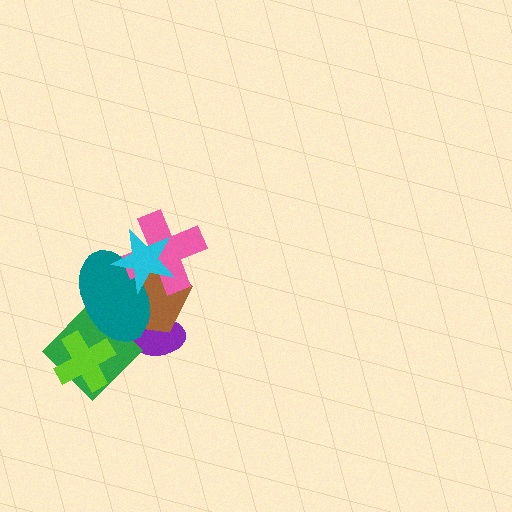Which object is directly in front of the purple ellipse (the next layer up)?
The brown pentagon is directly in front of the purple ellipse.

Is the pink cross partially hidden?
Yes, it is partially covered by another shape.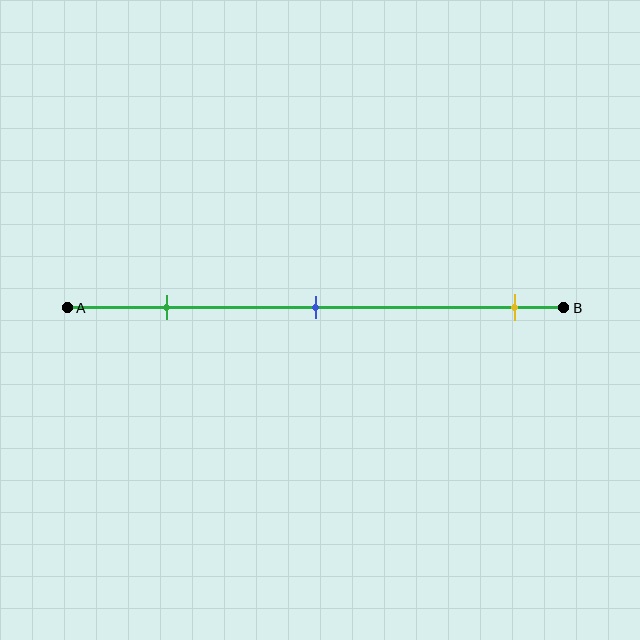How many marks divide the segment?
There are 3 marks dividing the segment.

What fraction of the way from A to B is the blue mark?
The blue mark is approximately 50% (0.5) of the way from A to B.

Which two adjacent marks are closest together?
The green and blue marks are the closest adjacent pair.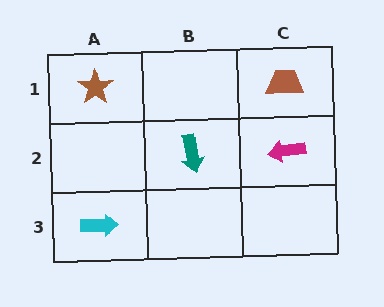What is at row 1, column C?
A brown trapezoid.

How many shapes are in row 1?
2 shapes.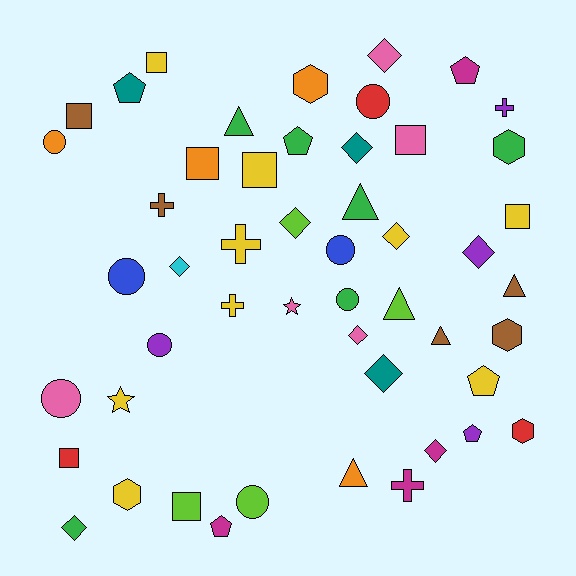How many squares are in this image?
There are 8 squares.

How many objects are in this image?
There are 50 objects.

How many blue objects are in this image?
There are 2 blue objects.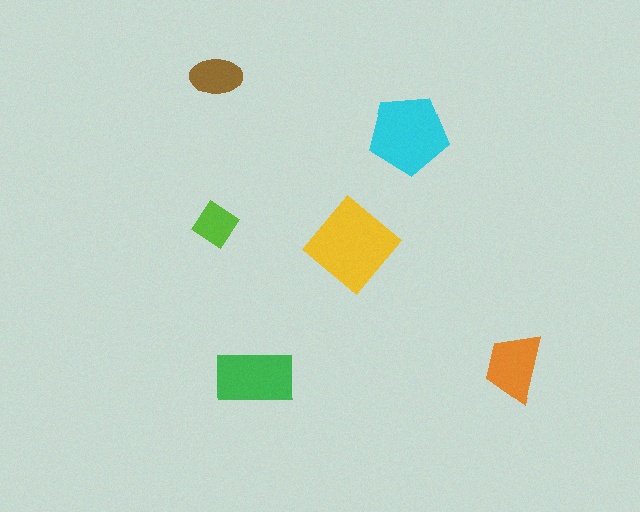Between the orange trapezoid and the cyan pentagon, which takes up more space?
The cyan pentagon.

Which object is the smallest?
The lime diamond.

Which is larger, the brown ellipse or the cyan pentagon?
The cyan pentagon.